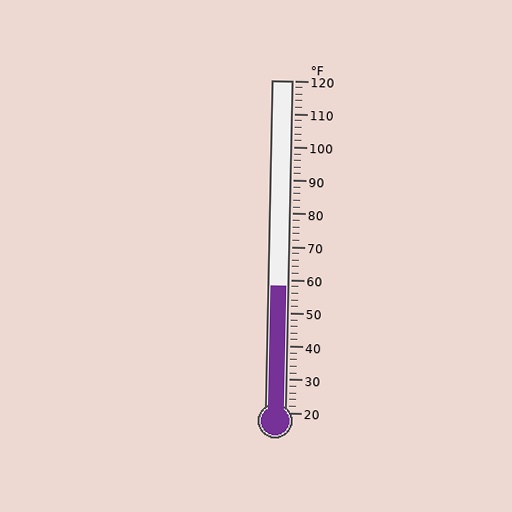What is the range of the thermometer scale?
The thermometer scale ranges from 20°F to 120°F.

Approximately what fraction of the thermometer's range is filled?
The thermometer is filled to approximately 40% of its range.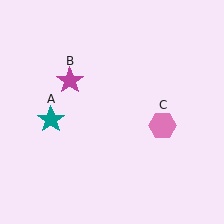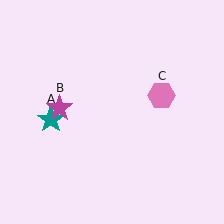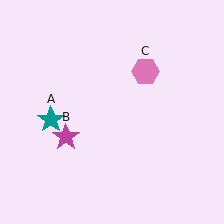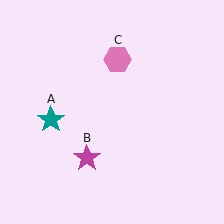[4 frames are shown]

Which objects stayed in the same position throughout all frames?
Teal star (object A) remained stationary.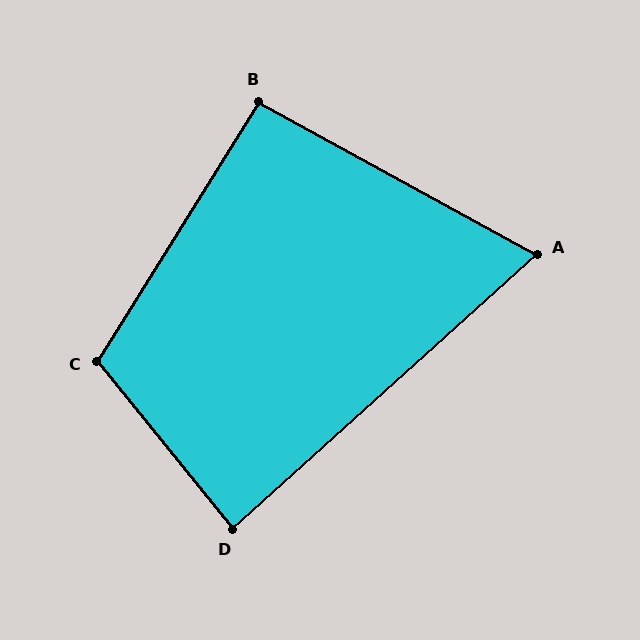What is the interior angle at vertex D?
Approximately 87 degrees (approximately right).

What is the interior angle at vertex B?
Approximately 93 degrees (approximately right).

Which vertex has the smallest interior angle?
A, at approximately 71 degrees.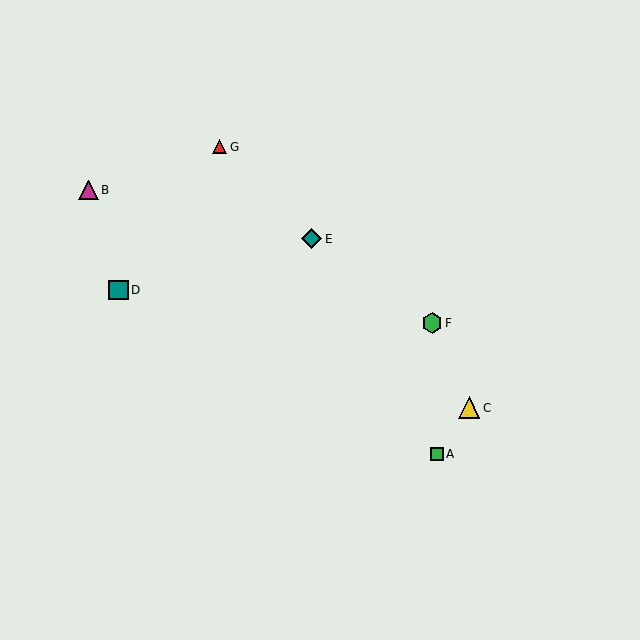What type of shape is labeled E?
Shape E is a teal diamond.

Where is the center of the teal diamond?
The center of the teal diamond is at (312, 239).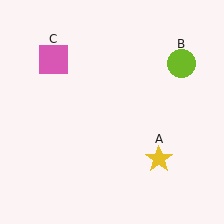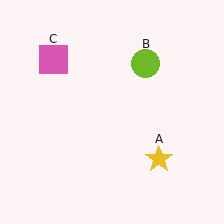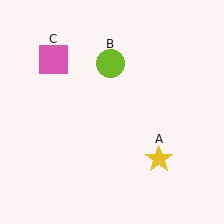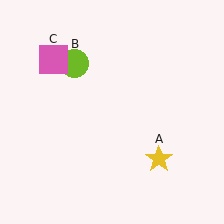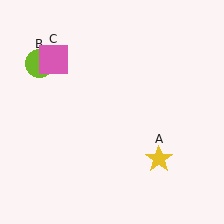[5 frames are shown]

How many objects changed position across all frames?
1 object changed position: lime circle (object B).